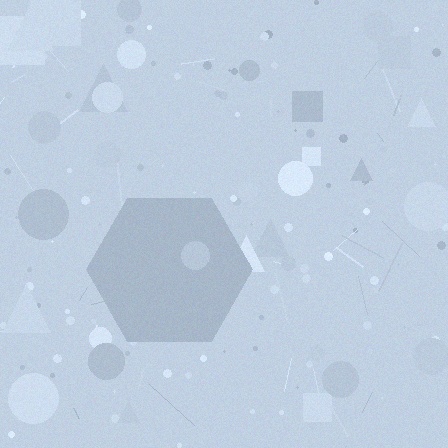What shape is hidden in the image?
A hexagon is hidden in the image.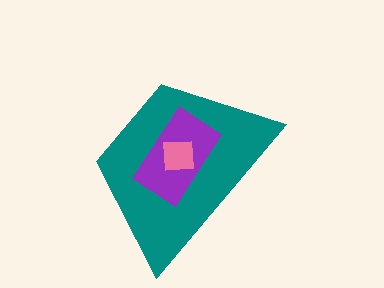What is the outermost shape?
The teal trapezoid.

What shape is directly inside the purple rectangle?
The pink square.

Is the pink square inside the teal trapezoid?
Yes.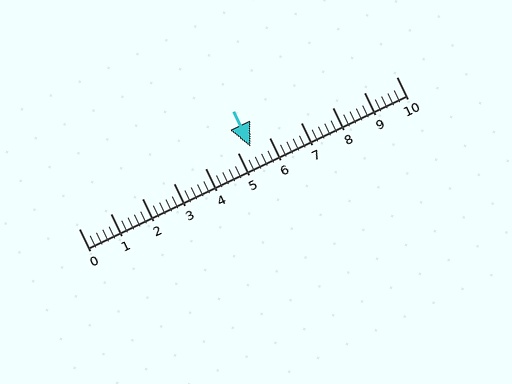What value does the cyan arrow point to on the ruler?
The cyan arrow points to approximately 5.4.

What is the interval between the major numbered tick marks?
The major tick marks are spaced 1 units apart.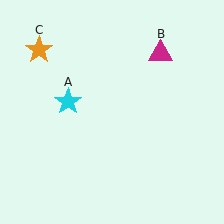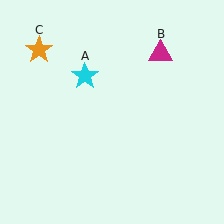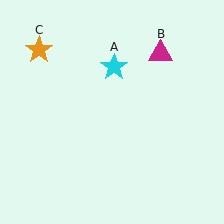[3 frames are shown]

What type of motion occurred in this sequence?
The cyan star (object A) rotated clockwise around the center of the scene.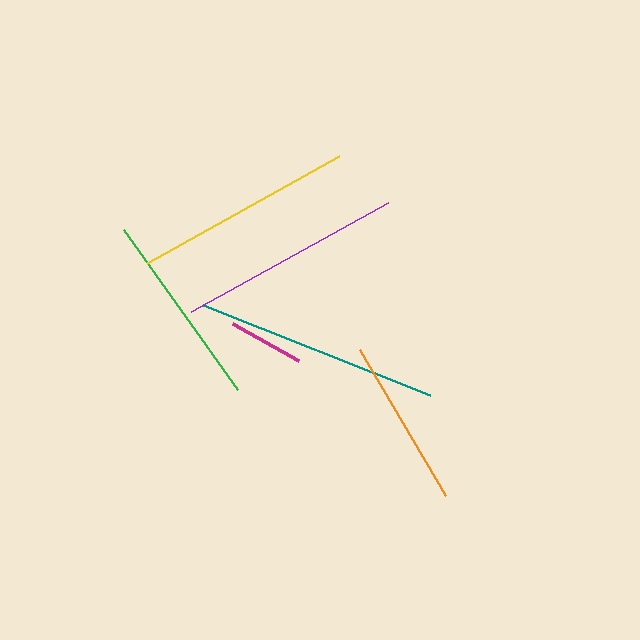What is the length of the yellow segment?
The yellow segment is approximately 219 pixels long.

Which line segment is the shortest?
The magenta line is the shortest at approximately 75 pixels.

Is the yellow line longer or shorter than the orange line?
The yellow line is longer than the orange line.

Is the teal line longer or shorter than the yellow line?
The teal line is longer than the yellow line.